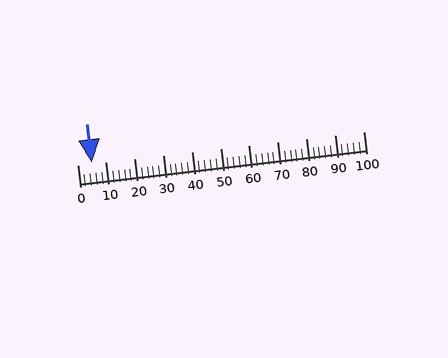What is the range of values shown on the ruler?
The ruler shows values from 0 to 100.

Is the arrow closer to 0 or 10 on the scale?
The arrow is closer to 10.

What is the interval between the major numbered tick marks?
The major tick marks are spaced 10 units apart.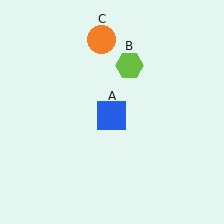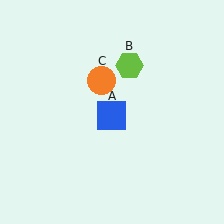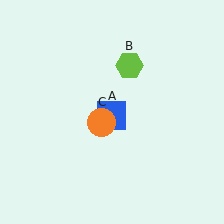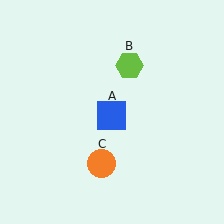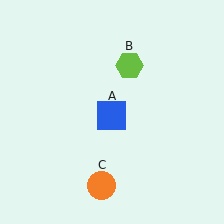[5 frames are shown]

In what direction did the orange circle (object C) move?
The orange circle (object C) moved down.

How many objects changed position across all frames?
1 object changed position: orange circle (object C).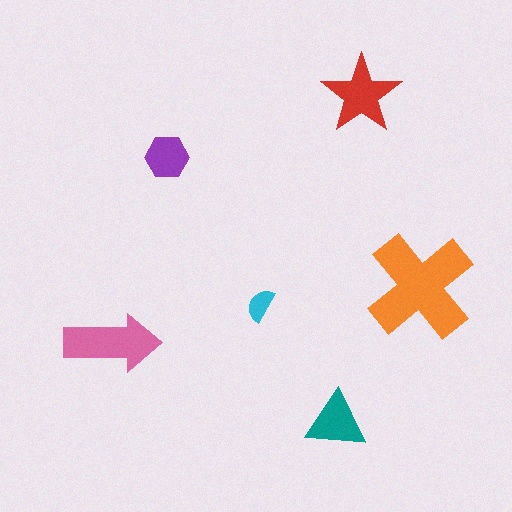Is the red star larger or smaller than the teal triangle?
Larger.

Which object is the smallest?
The cyan semicircle.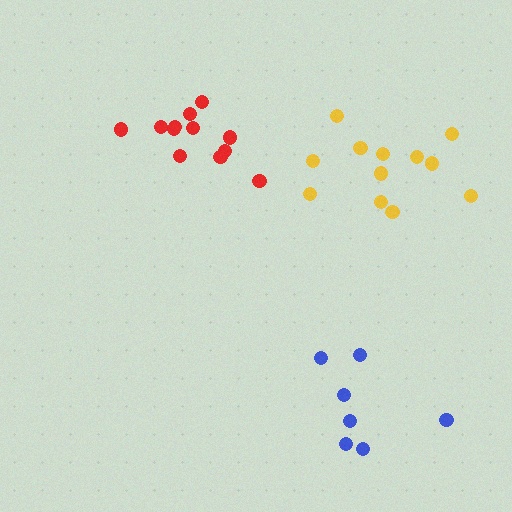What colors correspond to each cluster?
The clusters are colored: yellow, red, blue.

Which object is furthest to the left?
The red cluster is leftmost.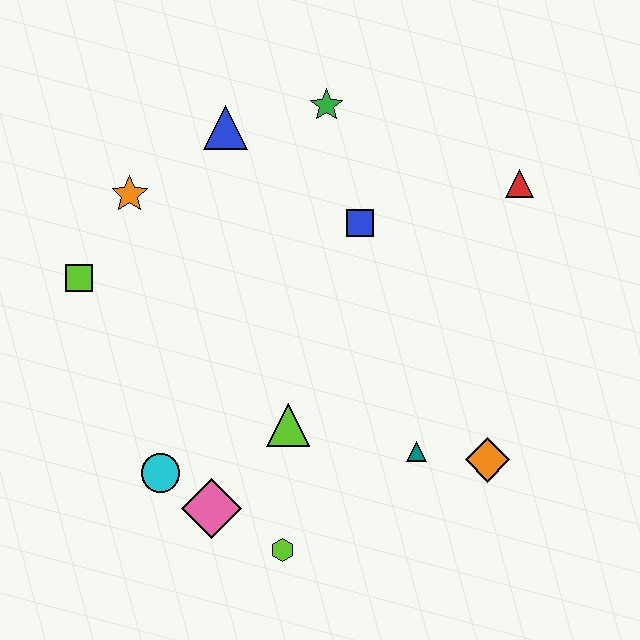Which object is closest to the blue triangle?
The green star is closest to the blue triangle.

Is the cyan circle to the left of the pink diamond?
Yes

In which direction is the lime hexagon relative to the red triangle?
The lime hexagon is below the red triangle.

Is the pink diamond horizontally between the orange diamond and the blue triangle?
No